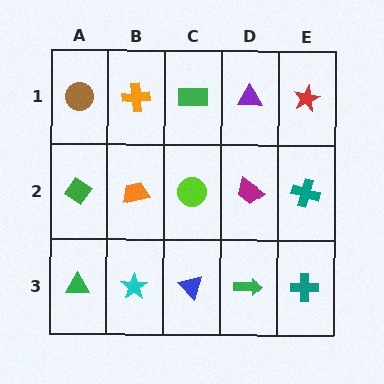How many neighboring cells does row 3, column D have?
3.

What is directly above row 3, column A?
A green diamond.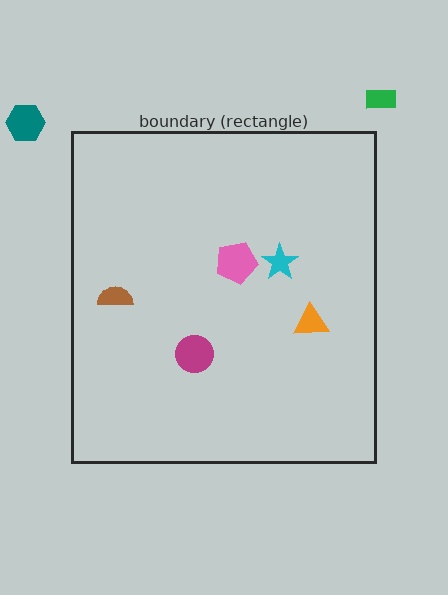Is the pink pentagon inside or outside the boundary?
Inside.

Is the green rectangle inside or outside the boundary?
Outside.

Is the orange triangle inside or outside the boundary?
Inside.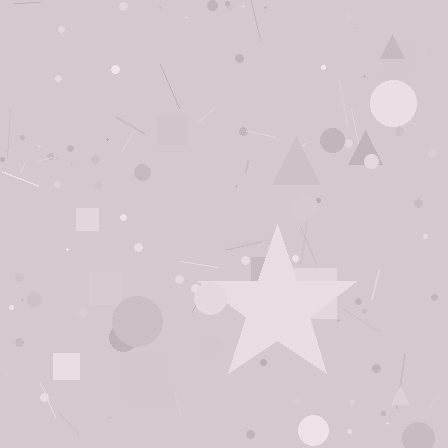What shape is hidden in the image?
A star is hidden in the image.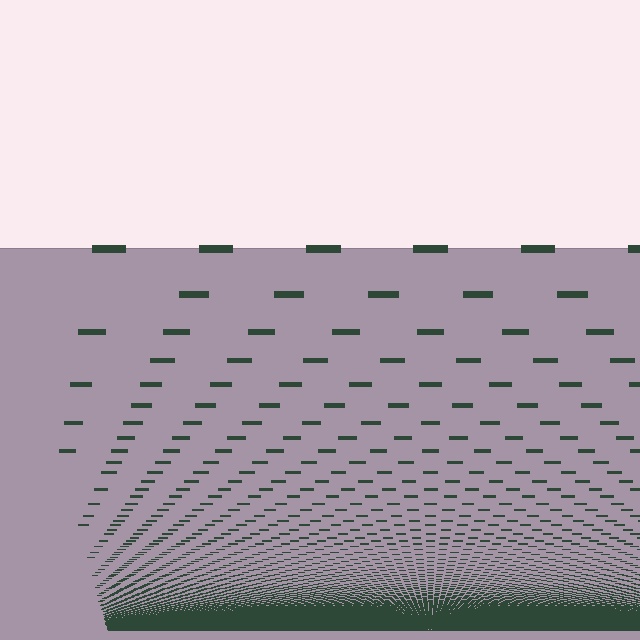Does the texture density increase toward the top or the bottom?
Density increases toward the bottom.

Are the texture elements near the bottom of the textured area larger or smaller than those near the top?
Smaller. The gradient is inverted — elements near the bottom are smaller and denser.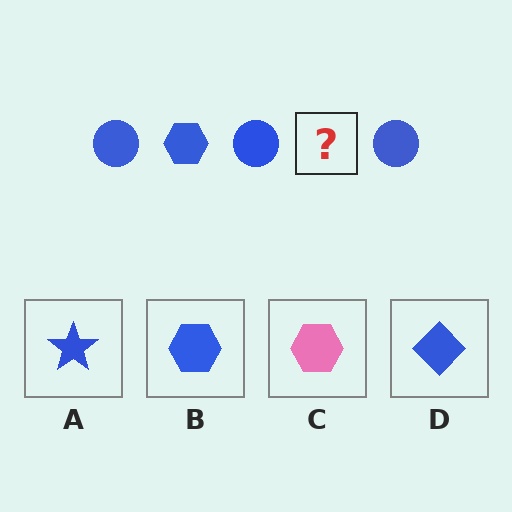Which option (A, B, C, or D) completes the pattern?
B.